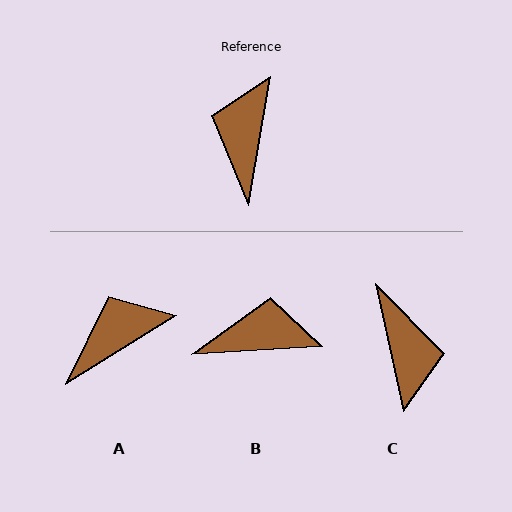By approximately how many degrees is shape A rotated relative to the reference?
Approximately 49 degrees clockwise.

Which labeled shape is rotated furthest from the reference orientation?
C, about 158 degrees away.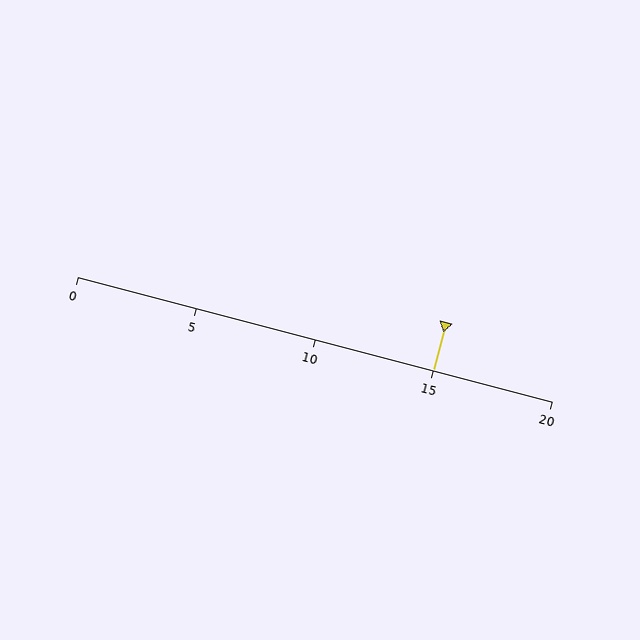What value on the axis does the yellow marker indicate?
The marker indicates approximately 15.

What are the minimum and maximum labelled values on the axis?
The axis runs from 0 to 20.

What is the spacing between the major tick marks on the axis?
The major ticks are spaced 5 apart.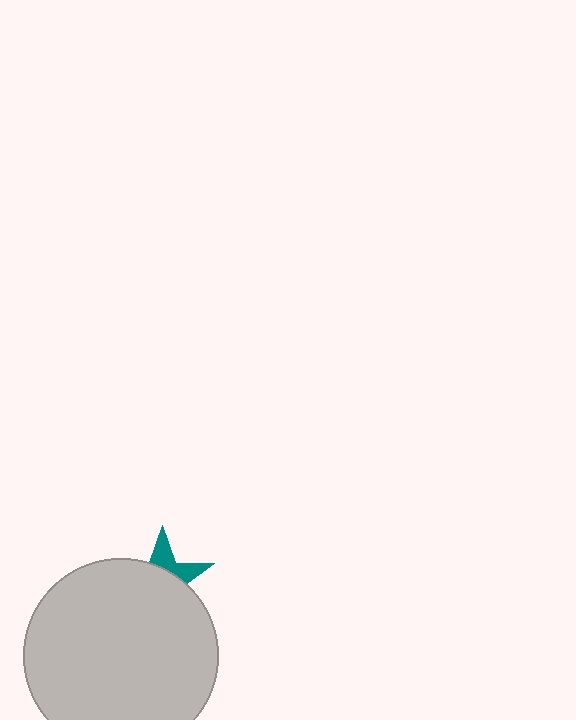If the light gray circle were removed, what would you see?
You would see the complete teal star.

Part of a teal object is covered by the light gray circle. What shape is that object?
It is a star.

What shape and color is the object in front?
The object in front is a light gray circle.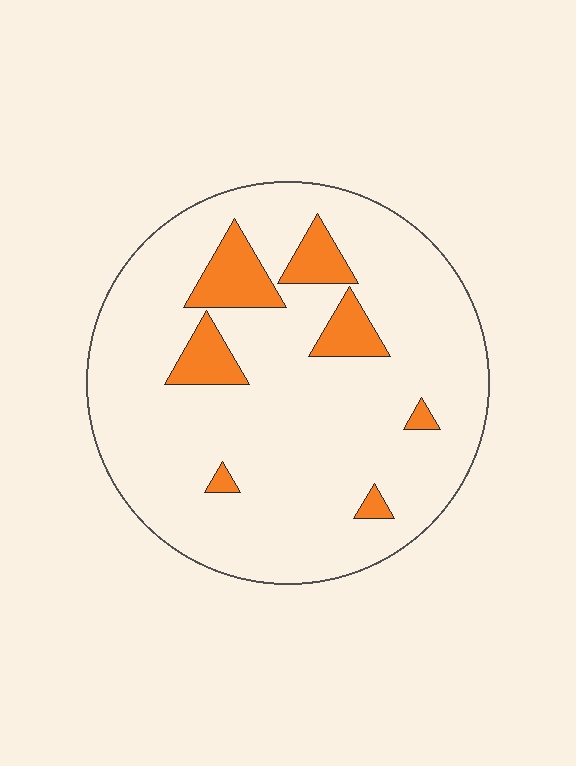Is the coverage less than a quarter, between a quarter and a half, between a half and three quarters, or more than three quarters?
Less than a quarter.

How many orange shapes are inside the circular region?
7.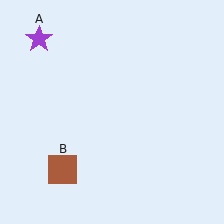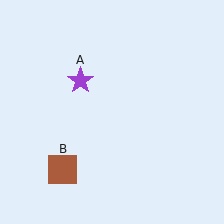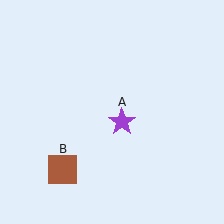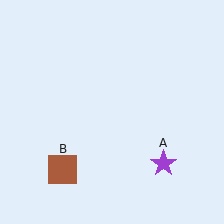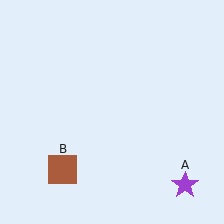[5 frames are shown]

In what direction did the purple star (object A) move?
The purple star (object A) moved down and to the right.